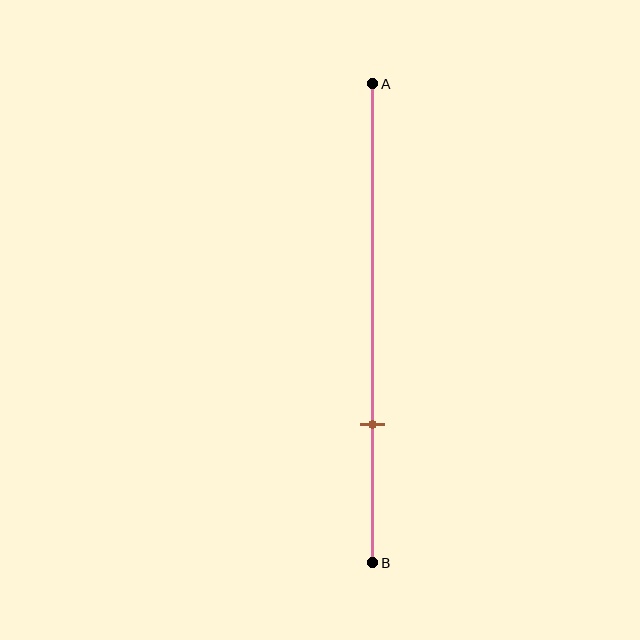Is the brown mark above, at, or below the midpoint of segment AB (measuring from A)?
The brown mark is below the midpoint of segment AB.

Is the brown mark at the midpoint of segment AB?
No, the mark is at about 70% from A, not at the 50% midpoint.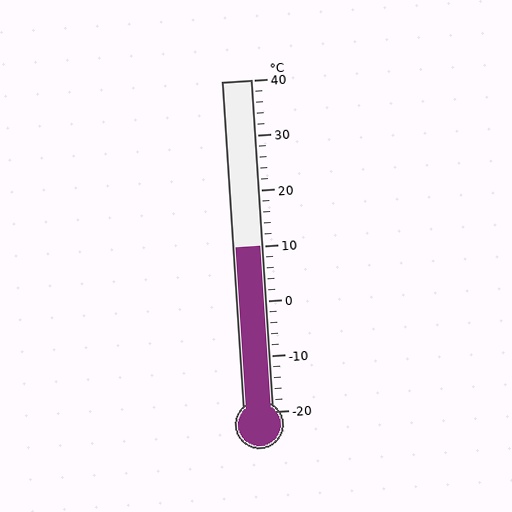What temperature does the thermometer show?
The thermometer shows approximately 10°C.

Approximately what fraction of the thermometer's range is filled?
The thermometer is filled to approximately 50% of its range.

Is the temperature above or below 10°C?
The temperature is at 10°C.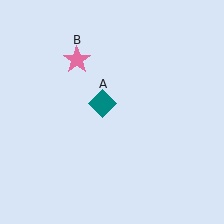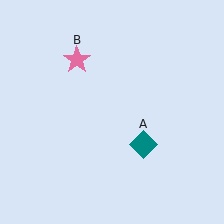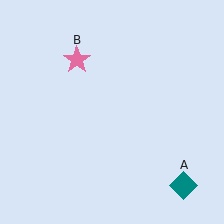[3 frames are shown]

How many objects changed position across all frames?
1 object changed position: teal diamond (object A).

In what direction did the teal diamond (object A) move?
The teal diamond (object A) moved down and to the right.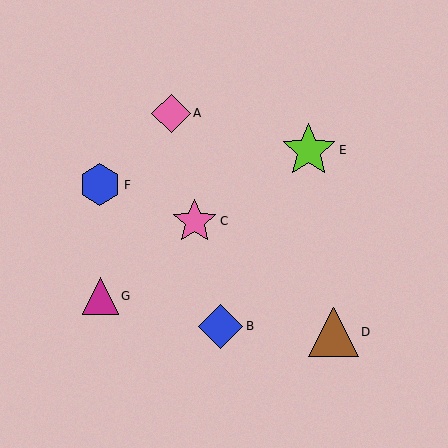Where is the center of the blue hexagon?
The center of the blue hexagon is at (100, 185).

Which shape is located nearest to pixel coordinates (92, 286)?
The magenta triangle (labeled G) at (100, 296) is nearest to that location.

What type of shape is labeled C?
Shape C is a pink star.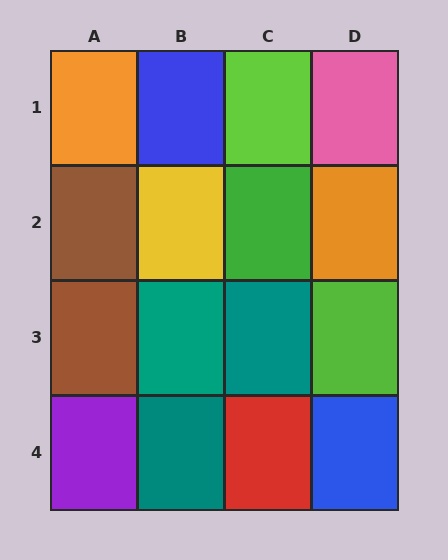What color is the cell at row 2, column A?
Brown.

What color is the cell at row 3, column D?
Lime.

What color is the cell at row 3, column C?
Teal.